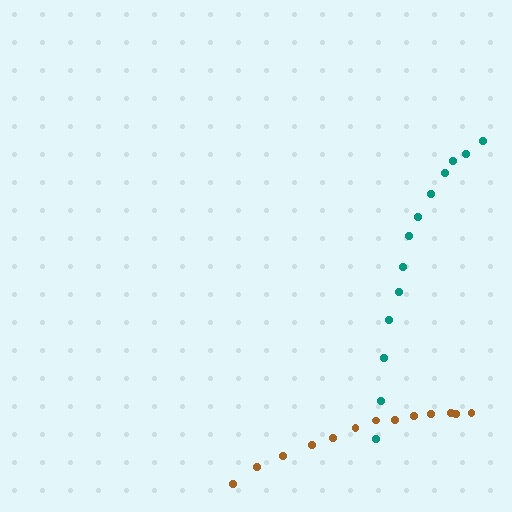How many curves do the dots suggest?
There are 2 distinct paths.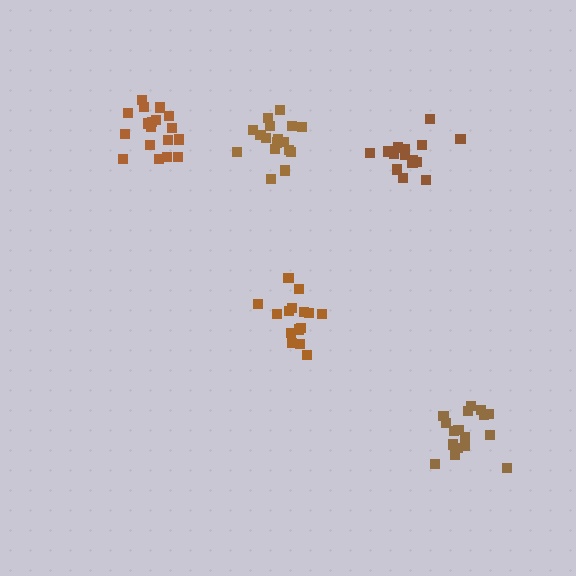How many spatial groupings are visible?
There are 5 spatial groupings.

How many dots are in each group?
Group 1: 17 dots, Group 2: 18 dots, Group 3: 15 dots, Group 4: 16 dots, Group 5: 17 dots (83 total).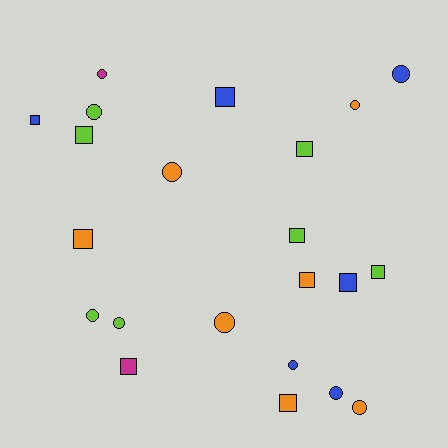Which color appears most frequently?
Lime, with 7 objects.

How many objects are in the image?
There are 22 objects.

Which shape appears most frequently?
Square, with 11 objects.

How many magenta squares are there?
There is 1 magenta square.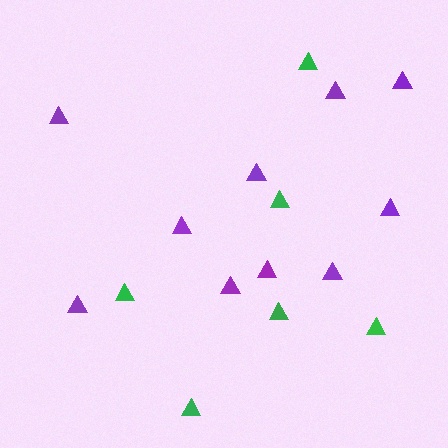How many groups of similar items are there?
There are 2 groups: one group of green triangles (6) and one group of purple triangles (10).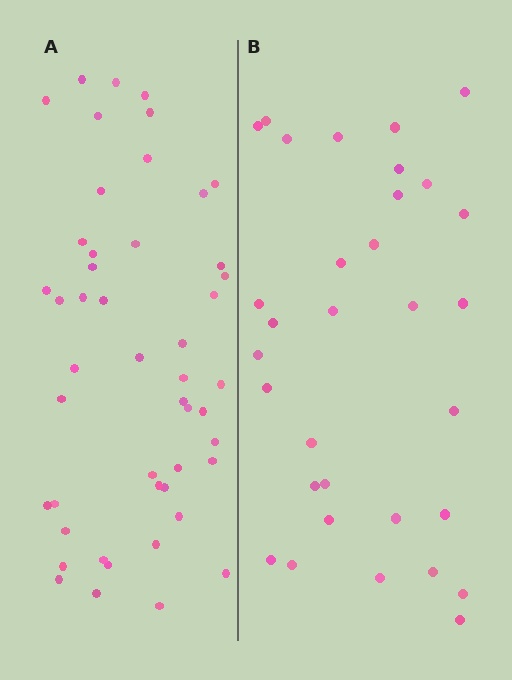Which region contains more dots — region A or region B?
Region A (the left region) has more dots.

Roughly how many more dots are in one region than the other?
Region A has approximately 15 more dots than region B.